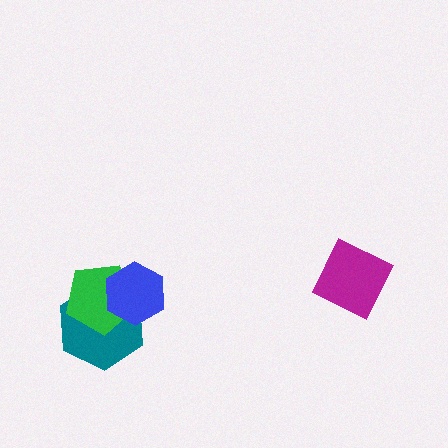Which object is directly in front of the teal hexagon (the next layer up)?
The green pentagon is directly in front of the teal hexagon.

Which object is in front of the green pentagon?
The blue hexagon is in front of the green pentagon.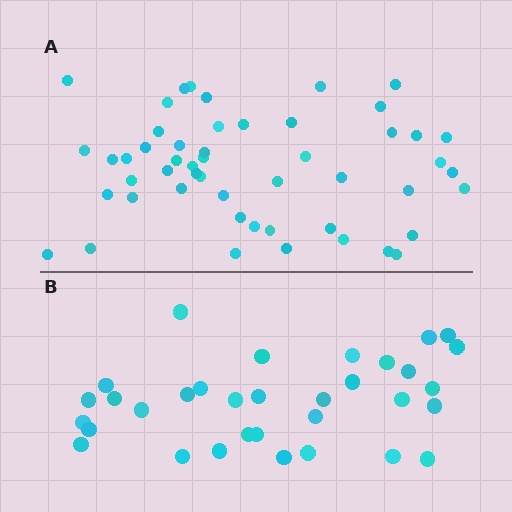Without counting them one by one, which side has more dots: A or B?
Region A (the top region) has more dots.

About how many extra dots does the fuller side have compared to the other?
Region A has approximately 20 more dots than region B.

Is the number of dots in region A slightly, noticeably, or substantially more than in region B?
Region A has substantially more. The ratio is roughly 1.5 to 1.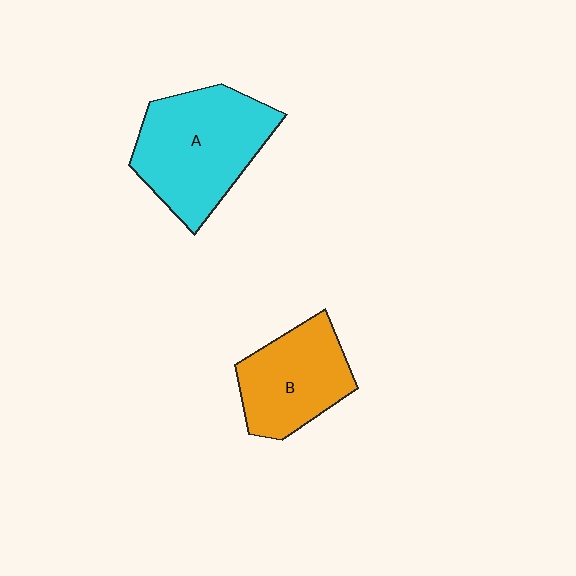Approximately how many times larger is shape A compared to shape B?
Approximately 1.4 times.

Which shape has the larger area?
Shape A (cyan).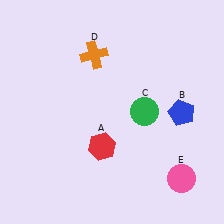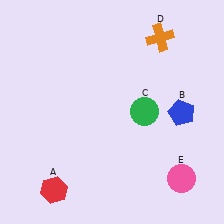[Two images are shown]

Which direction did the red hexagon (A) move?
The red hexagon (A) moved left.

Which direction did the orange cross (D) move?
The orange cross (D) moved right.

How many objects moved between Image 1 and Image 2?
2 objects moved between the two images.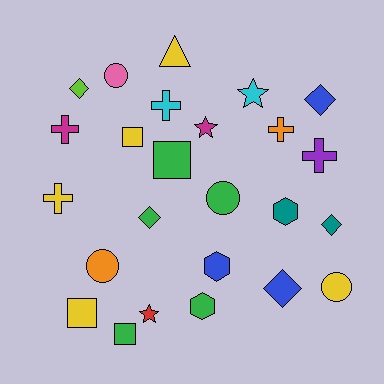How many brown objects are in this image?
There are no brown objects.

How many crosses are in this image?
There are 5 crosses.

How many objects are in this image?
There are 25 objects.